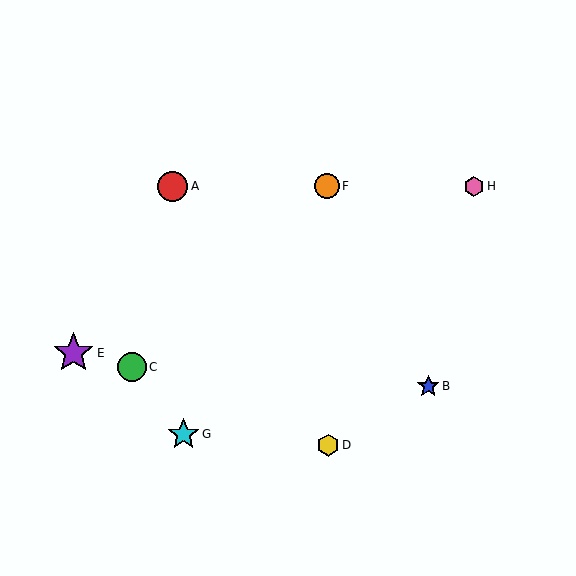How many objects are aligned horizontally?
3 objects (A, F, H) are aligned horizontally.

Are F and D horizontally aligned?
No, F is at y≈186 and D is at y≈445.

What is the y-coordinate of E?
Object E is at y≈353.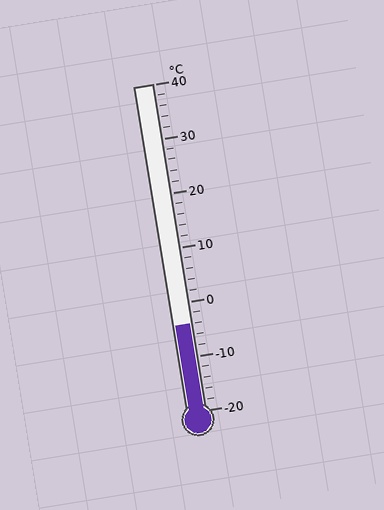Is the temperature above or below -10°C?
The temperature is above -10°C.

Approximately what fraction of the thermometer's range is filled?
The thermometer is filled to approximately 25% of its range.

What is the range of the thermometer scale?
The thermometer scale ranges from -20°C to 40°C.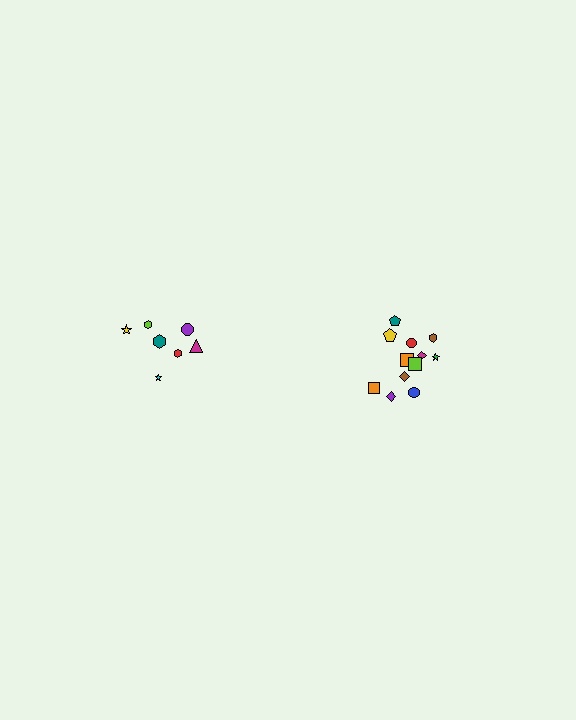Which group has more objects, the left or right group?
The right group.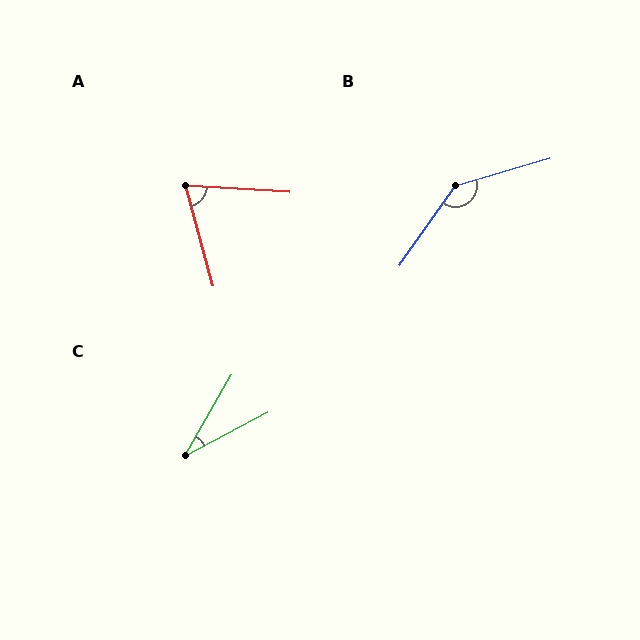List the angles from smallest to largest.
C (32°), A (71°), B (141°).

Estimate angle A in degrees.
Approximately 71 degrees.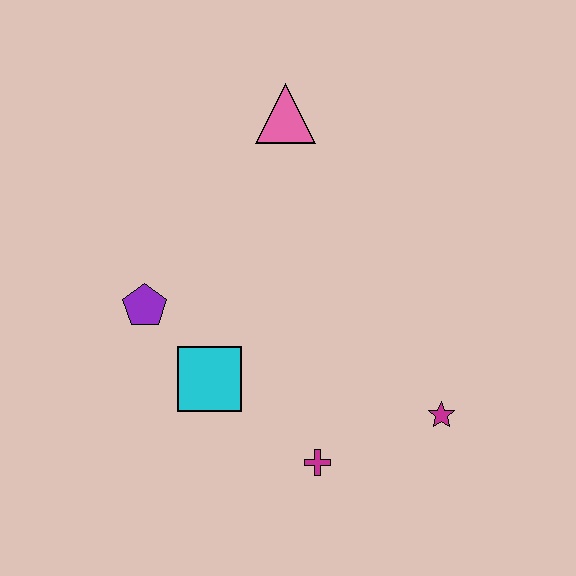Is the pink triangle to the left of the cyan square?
No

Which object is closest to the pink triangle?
The purple pentagon is closest to the pink triangle.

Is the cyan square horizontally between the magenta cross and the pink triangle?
No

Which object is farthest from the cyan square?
The pink triangle is farthest from the cyan square.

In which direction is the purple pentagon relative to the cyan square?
The purple pentagon is above the cyan square.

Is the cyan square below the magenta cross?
No